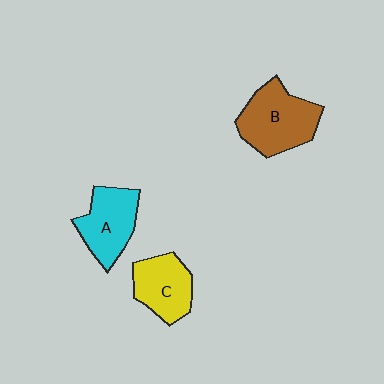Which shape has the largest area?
Shape B (brown).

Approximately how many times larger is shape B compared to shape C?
Approximately 1.3 times.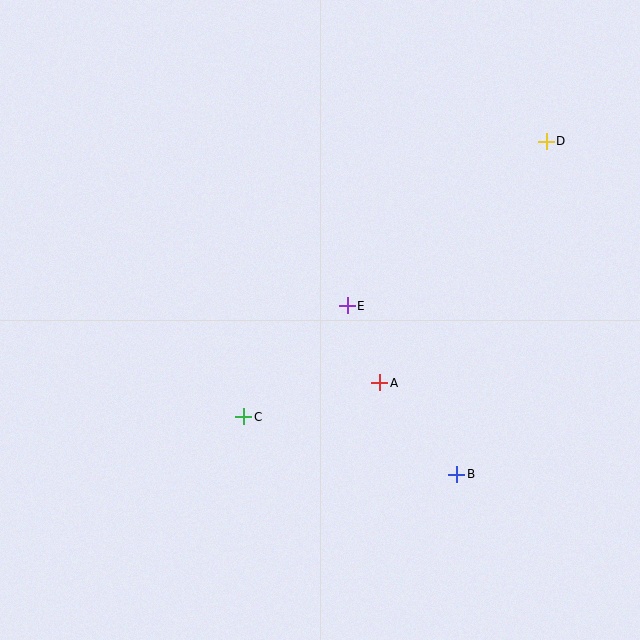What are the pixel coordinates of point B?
Point B is at (457, 474).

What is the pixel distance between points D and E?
The distance between D and E is 258 pixels.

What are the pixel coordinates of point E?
Point E is at (347, 306).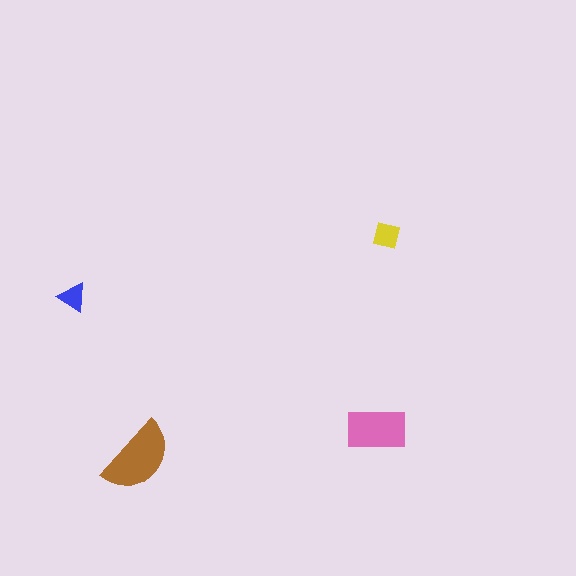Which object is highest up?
The yellow square is topmost.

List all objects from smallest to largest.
The blue triangle, the yellow square, the pink rectangle, the brown semicircle.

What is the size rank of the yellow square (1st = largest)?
3rd.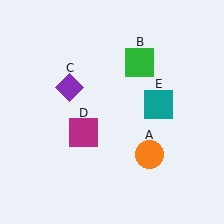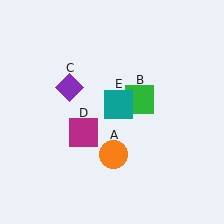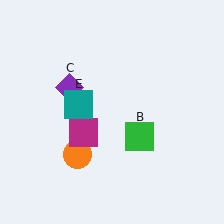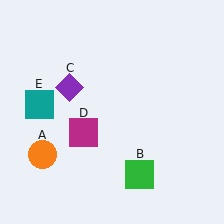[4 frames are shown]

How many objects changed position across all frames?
3 objects changed position: orange circle (object A), green square (object B), teal square (object E).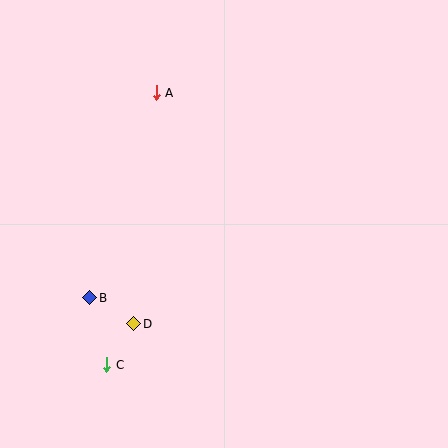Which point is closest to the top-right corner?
Point A is closest to the top-right corner.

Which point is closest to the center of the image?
Point D at (134, 324) is closest to the center.